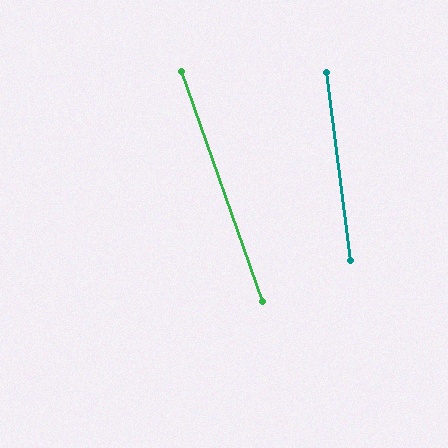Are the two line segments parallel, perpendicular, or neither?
Neither parallel nor perpendicular — they differ by about 12°.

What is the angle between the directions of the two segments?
Approximately 12 degrees.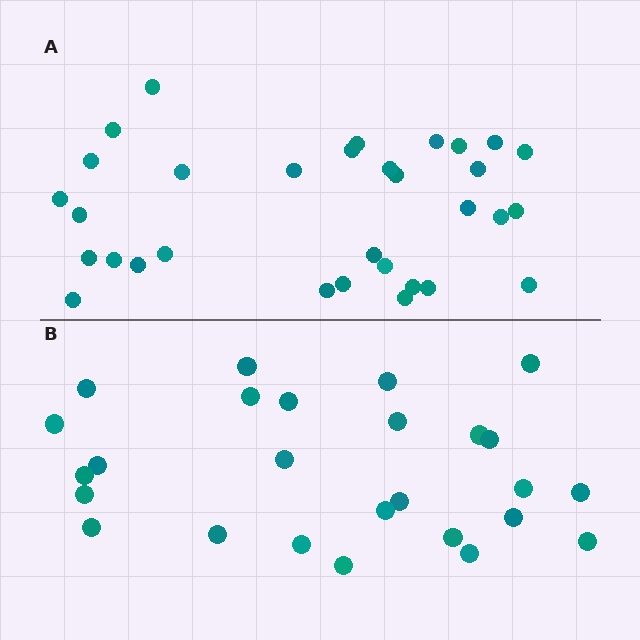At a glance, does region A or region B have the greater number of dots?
Region A (the top region) has more dots.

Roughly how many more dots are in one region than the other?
Region A has about 6 more dots than region B.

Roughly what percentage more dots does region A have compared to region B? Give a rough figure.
About 25% more.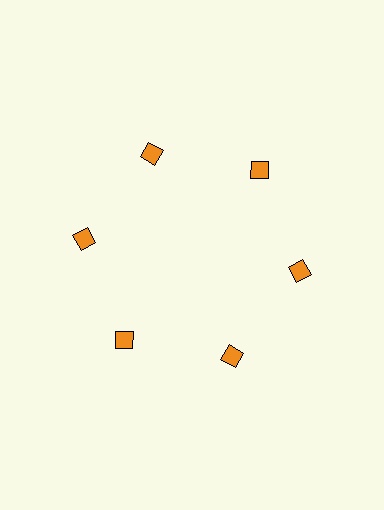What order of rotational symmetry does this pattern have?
This pattern has 6-fold rotational symmetry.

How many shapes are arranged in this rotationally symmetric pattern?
There are 6 shapes, arranged in 6 groups of 1.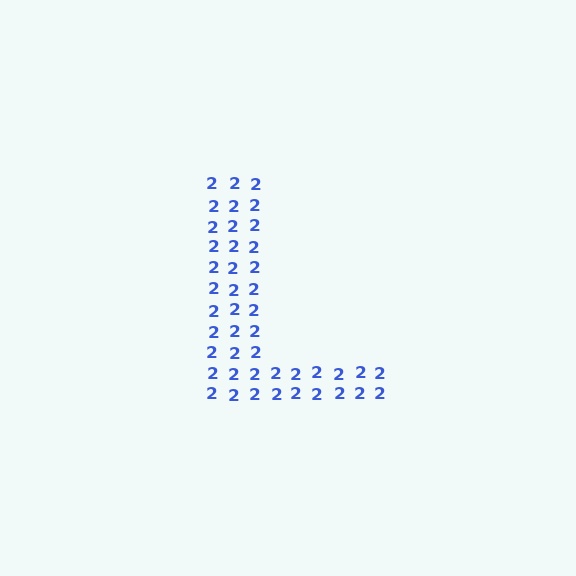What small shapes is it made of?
It is made of small digit 2's.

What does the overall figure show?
The overall figure shows the letter L.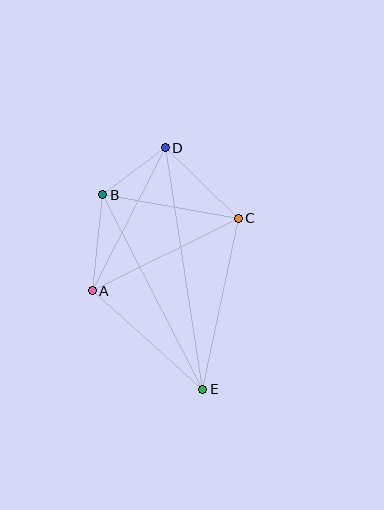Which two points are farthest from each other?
Points D and E are farthest from each other.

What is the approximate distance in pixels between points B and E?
The distance between B and E is approximately 219 pixels.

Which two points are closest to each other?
Points B and D are closest to each other.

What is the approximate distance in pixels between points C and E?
The distance between C and E is approximately 175 pixels.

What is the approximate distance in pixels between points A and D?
The distance between A and D is approximately 160 pixels.